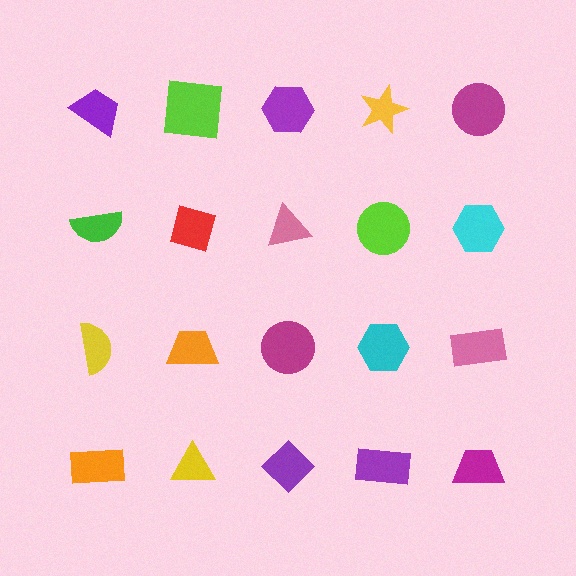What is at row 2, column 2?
A red diamond.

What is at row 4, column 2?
A yellow triangle.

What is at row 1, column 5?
A magenta circle.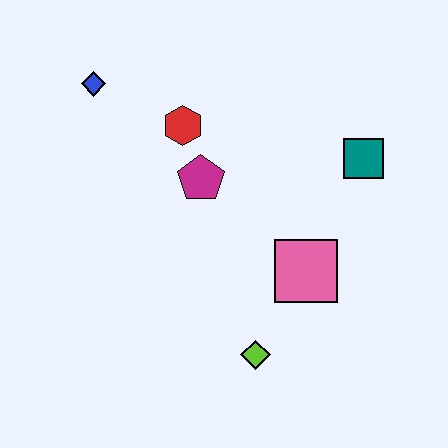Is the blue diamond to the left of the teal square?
Yes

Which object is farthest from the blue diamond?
The lime diamond is farthest from the blue diamond.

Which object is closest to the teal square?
The pink square is closest to the teal square.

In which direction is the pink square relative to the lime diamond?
The pink square is above the lime diamond.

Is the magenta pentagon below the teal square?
Yes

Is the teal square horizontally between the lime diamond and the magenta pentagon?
No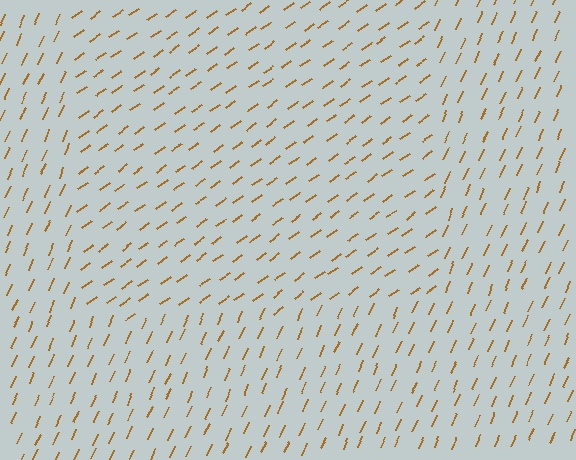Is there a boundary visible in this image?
Yes, there is a texture boundary formed by a change in line orientation.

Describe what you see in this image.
The image is filled with small brown line segments. A rectangle region in the image has lines oriented differently from the surrounding lines, creating a visible texture boundary.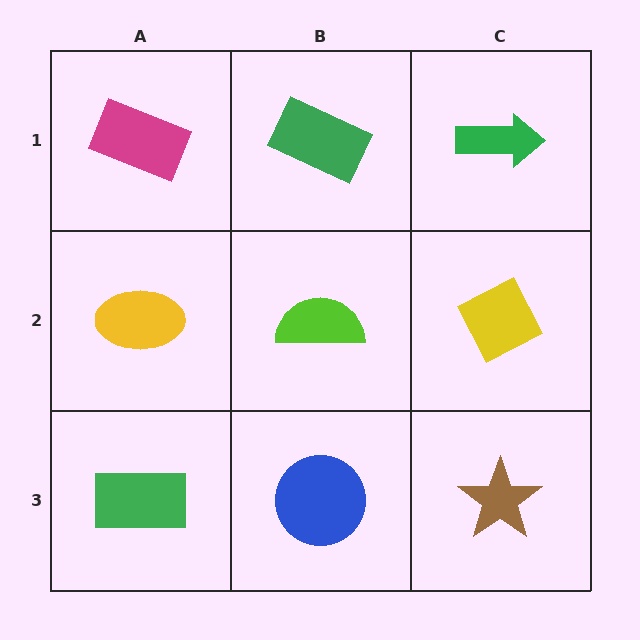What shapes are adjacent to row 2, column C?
A green arrow (row 1, column C), a brown star (row 3, column C), a lime semicircle (row 2, column B).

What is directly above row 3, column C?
A yellow diamond.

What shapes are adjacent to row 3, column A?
A yellow ellipse (row 2, column A), a blue circle (row 3, column B).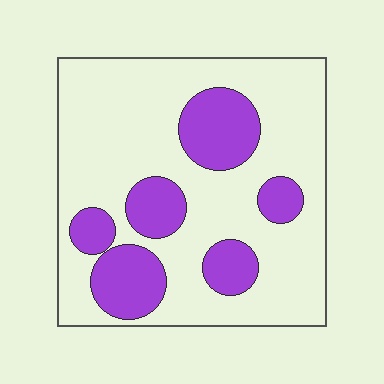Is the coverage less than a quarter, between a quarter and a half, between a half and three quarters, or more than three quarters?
Between a quarter and a half.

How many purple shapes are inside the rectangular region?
6.